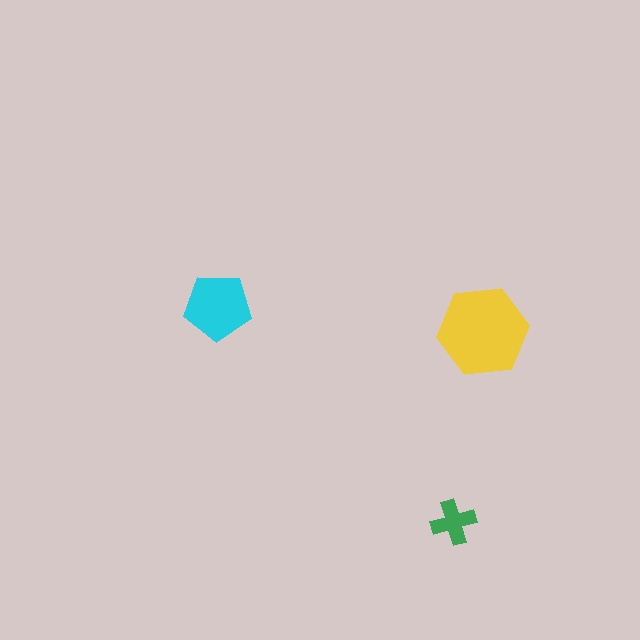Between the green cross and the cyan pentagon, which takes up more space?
The cyan pentagon.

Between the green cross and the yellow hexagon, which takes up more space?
The yellow hexagon.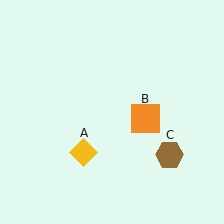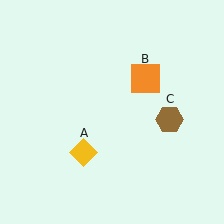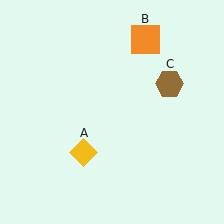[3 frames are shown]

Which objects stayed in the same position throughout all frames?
Yellow diamond (object A) remained stationary.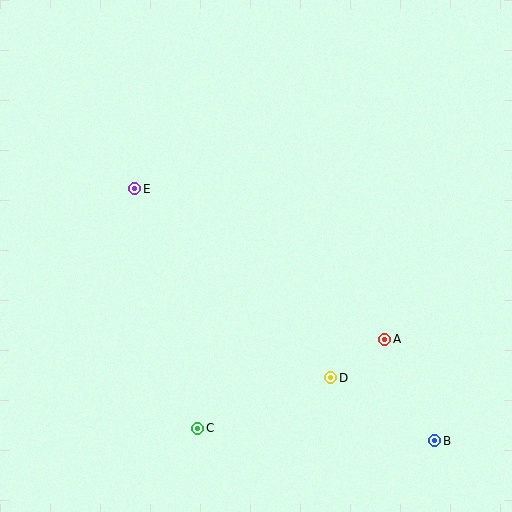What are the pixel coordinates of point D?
Point D is at (331, 378).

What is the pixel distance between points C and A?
The distance between C and A is 207 pixels.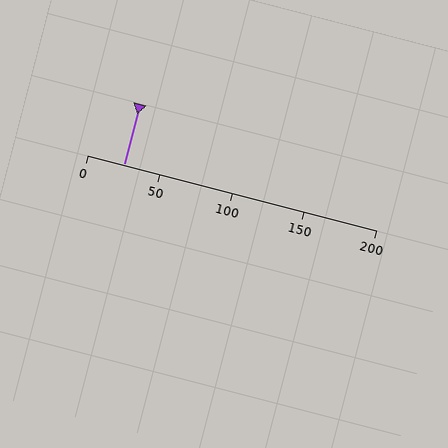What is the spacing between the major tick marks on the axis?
The major ticks are spaced 50 apart.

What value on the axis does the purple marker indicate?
The marker indicates approximately 25.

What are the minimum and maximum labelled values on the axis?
The axis runs from 0 to 200.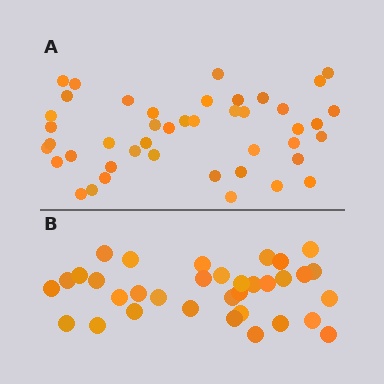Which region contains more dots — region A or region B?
Region A (the top region) has more dots.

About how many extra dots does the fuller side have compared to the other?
Region A has roughly 10 or so more dots than region B.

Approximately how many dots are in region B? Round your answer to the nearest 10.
About 30 dots. (The exact count is 34, which rounds to 30.)